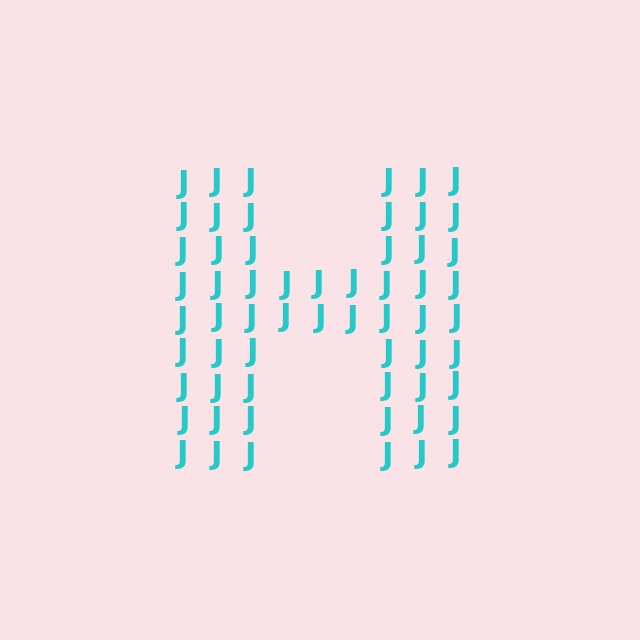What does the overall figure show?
The overall figure shows the letter H.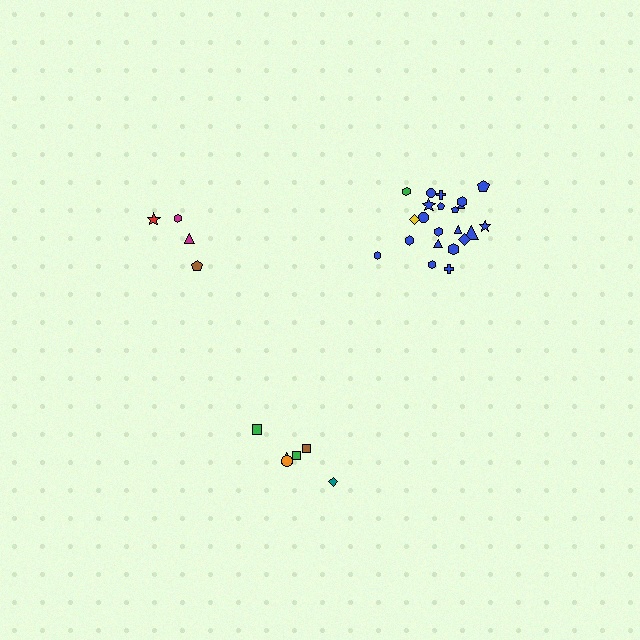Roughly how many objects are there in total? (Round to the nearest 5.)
Roughly 30 objects in total.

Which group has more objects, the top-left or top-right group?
The top-right group.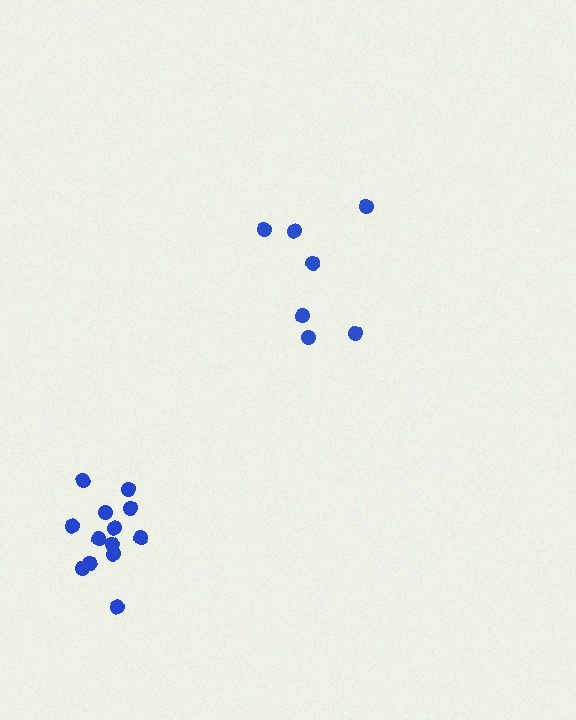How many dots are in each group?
Group 1: 7 dots, Group 2: 13 dots (20 total).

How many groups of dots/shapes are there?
There are 2 groups.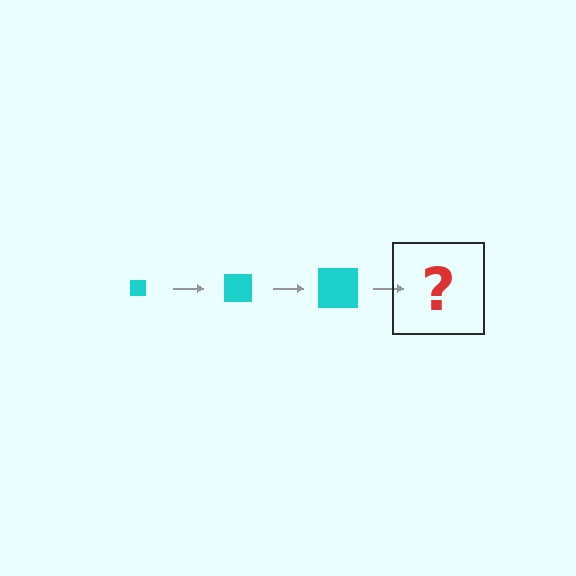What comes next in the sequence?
The next element should be a cyan square, larger than the previous one.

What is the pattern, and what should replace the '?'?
The pattern is that the square gets progressively larger each step. The '?' should be a cyan square, larger than the previous one.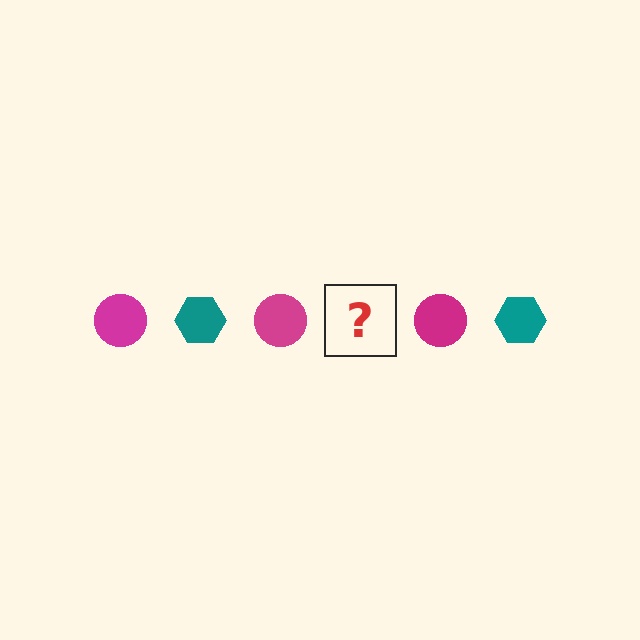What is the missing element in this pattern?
The missing element is a teal hexagon.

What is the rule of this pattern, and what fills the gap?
The rule is that the pattern alternates between magenta circle and teal hexagon. The gap should be filled with a teal hexagon.